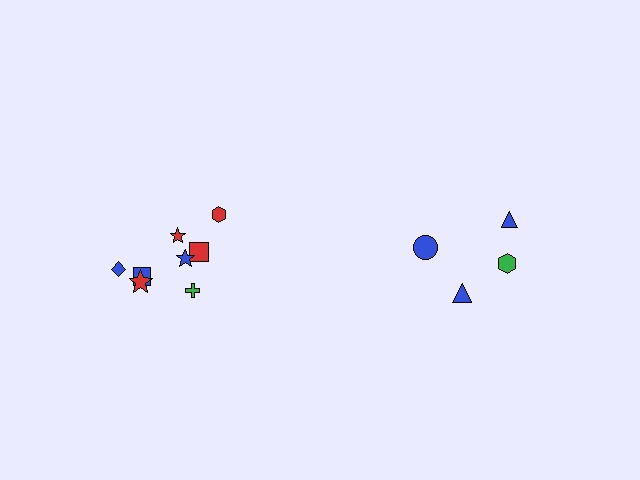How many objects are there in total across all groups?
There are 12 objects.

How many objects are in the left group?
There are 8 objects.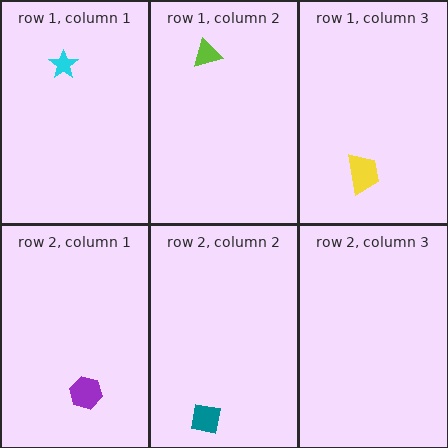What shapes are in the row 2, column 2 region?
The teal square.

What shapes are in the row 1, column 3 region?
The yellow trapezoid.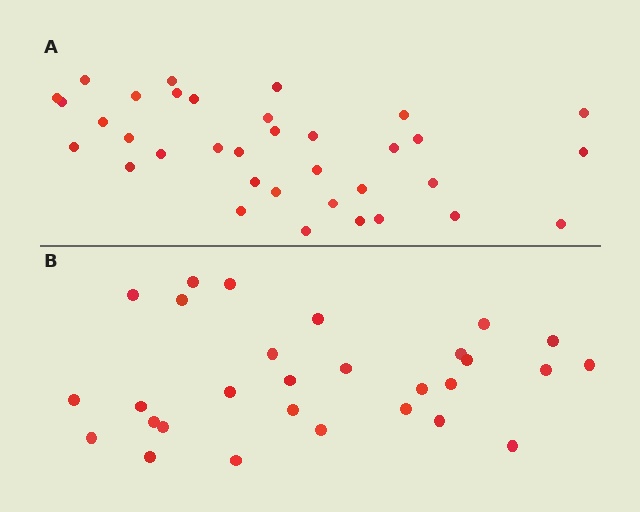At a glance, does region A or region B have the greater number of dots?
Region A (the top region) has more dots.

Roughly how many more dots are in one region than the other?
Region A has about 6 more dots than region B.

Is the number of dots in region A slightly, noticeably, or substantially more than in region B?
Region A has only slightly more — the two regions are fairly close. The ratio is roughly 1.2 to 1.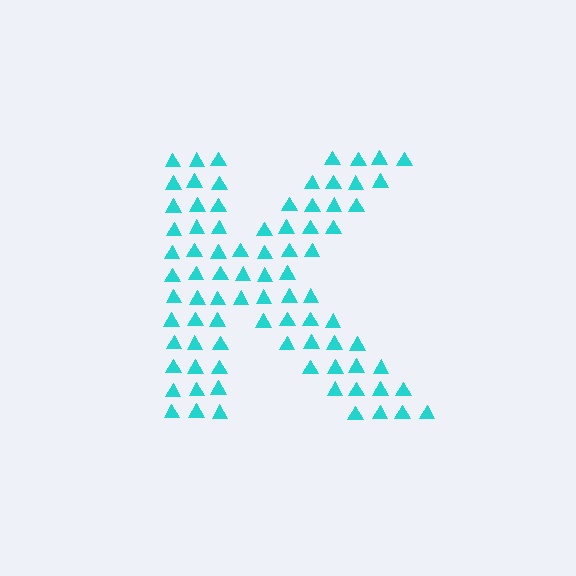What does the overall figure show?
The overall figure shows the letter K.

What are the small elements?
The small elements are triangles.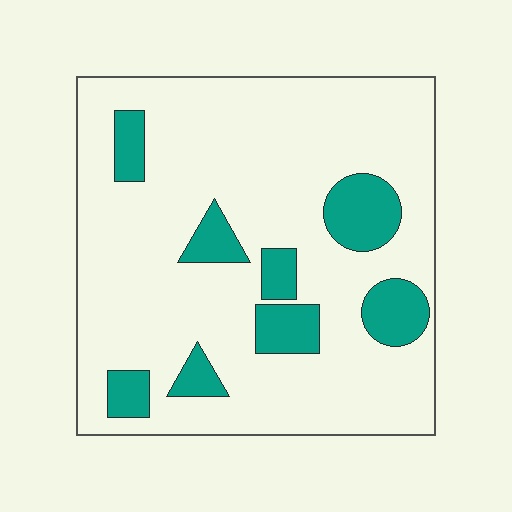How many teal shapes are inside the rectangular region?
8.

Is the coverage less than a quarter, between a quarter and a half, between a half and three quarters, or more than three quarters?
Less than a quarter.